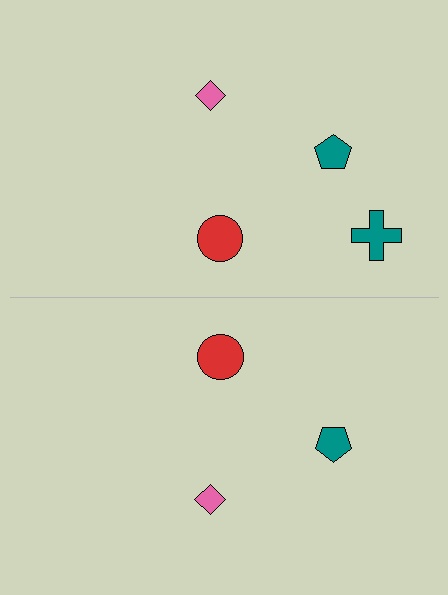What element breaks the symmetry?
A teal cross is missing from the bottom side.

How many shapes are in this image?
There are 7 shapes in this image.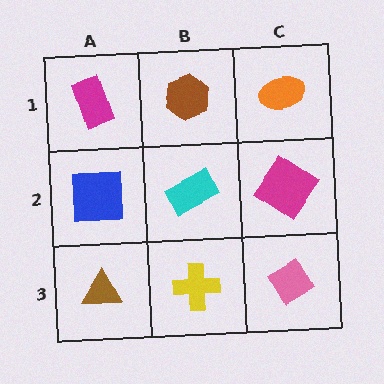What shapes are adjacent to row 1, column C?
A magenta diamond (row 2, column C), a brown hexagon (row 1, column B).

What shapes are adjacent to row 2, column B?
A brown hexagon (row 1, column B), a yellow cross (row 3, column B), a blue square (row 2, column A), a magenta diamond (row 2, column C).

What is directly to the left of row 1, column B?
A magenta rectangle.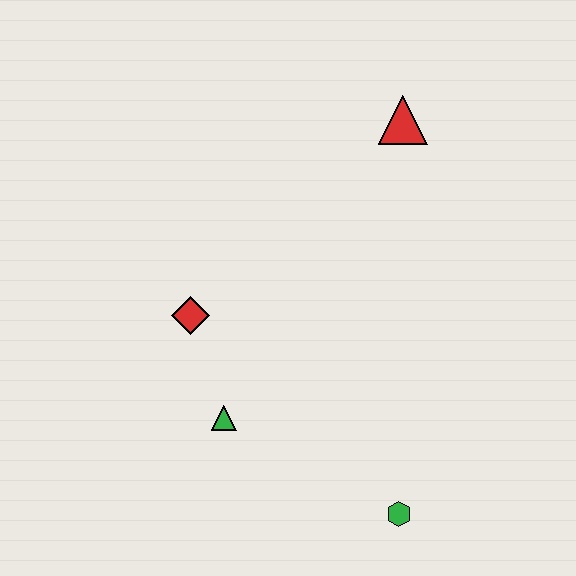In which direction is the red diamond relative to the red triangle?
The red diamond is to the left of the red triangle.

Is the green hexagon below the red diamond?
Yes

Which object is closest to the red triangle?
The red diamond is closest to the red triangle.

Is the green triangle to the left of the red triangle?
Yes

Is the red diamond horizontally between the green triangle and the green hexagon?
No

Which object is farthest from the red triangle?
The green hexagon is farthest from the red triangle.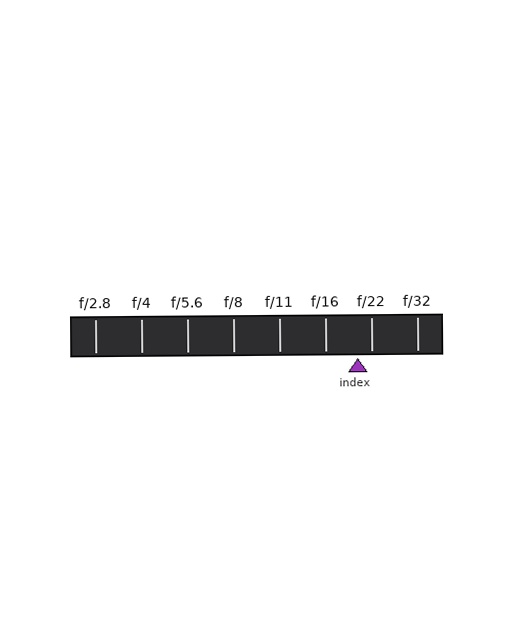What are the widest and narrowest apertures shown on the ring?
The widest aperture shown is f/2.8 and the narrowest is f/32.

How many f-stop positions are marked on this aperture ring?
There are 8 f-stop positions marked.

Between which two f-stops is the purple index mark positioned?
The index mark is between f/16 and f/22.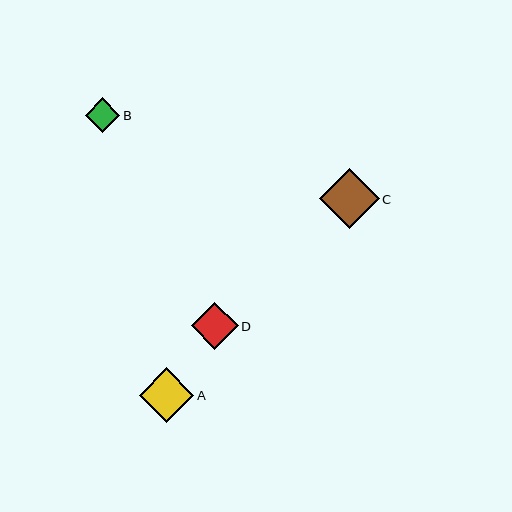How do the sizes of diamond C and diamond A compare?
Diamond C and diamond A are approximately the same size.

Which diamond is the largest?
Diamond C is the largest with a size of approximately 60 pixels.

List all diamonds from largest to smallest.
From largest to smallest: C, A, D, B.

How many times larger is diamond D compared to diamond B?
Diamond D is approximately 1.4 times the size of diamond B.